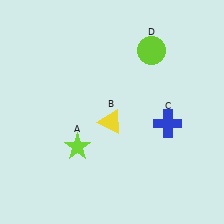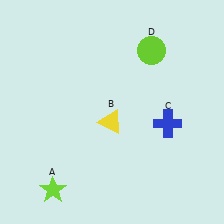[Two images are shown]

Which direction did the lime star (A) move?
The lime star (A) moved down.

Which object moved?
The lime star (A) moved down.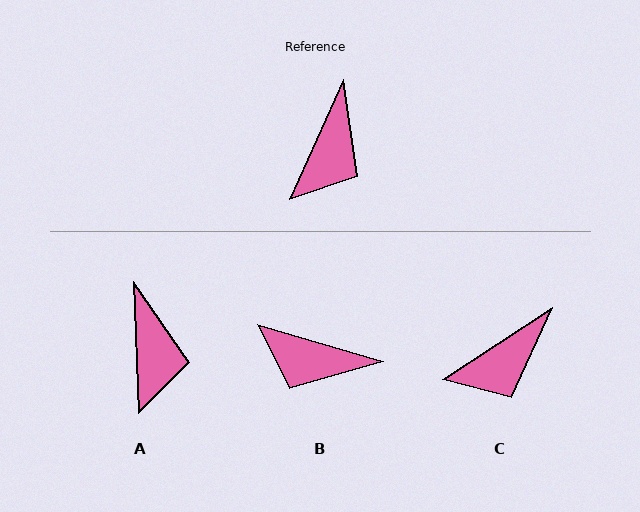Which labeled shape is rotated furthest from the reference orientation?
B, about 82 degrees away.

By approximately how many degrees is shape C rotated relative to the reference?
Approximately 33 degrees clockwise.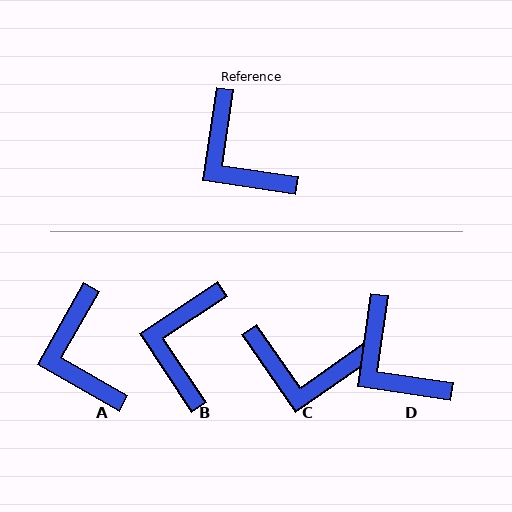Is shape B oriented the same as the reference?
No, it is off by about 48 degrees.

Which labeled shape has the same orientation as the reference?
D.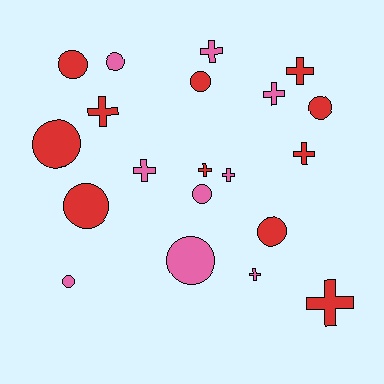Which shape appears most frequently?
Cross, with 10 objects.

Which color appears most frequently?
Red, with 11 objects.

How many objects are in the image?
There are 20 objects.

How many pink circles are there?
There are 4 pink circles.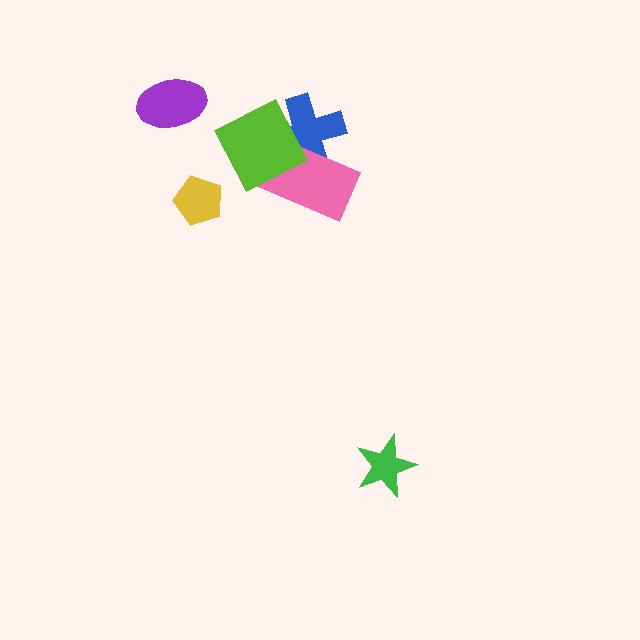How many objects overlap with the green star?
0 objects overlap with the green star.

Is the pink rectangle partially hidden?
Yes, it is partially covered by another shape.